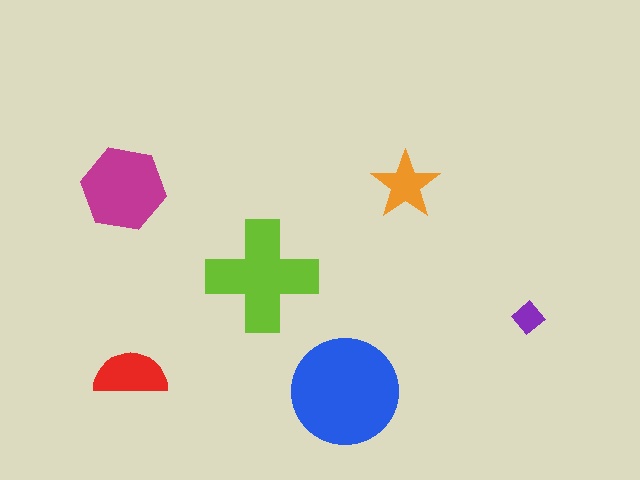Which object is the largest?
The blue circle.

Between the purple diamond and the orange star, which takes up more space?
The orange star.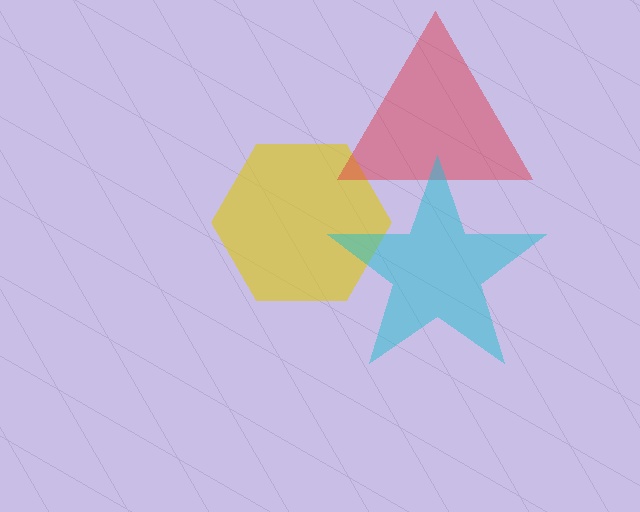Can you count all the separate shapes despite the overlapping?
Yes, there are 3 separate shapes.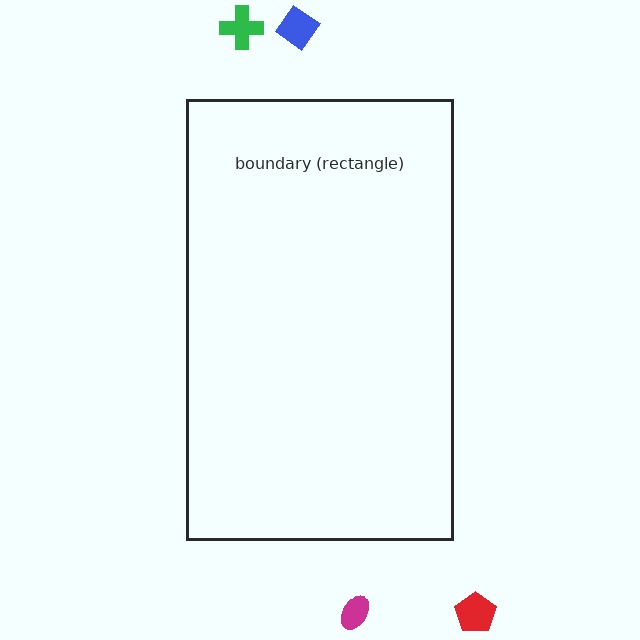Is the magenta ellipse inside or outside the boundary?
Outside.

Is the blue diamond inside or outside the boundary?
Outside.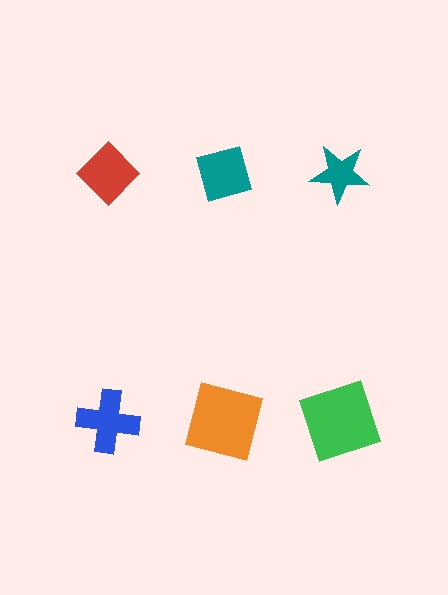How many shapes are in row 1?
3 shapes.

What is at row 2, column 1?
A blue cross.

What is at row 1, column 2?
A teal diamond.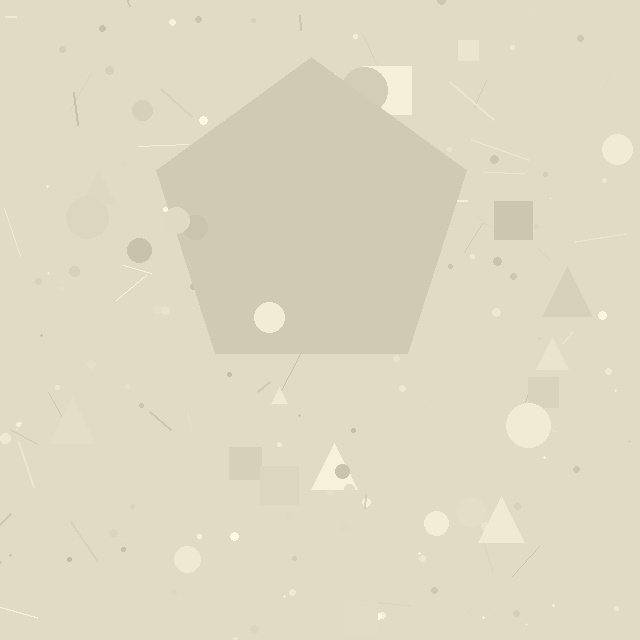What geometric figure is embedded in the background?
A pentagon is embedded in the background.